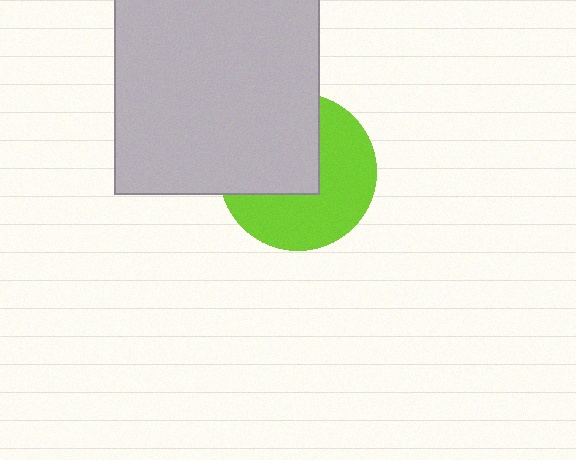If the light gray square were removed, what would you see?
You would see the complete lime circle.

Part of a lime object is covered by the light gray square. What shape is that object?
It is a circle.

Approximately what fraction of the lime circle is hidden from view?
Roughly 45% of the lime circle is hidden behind the light gray square.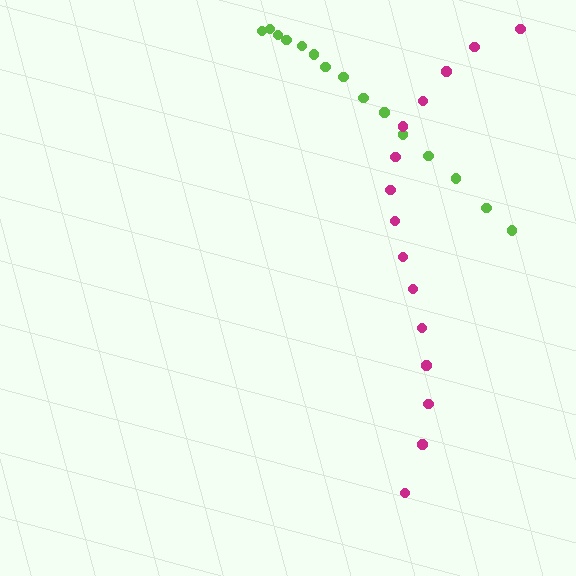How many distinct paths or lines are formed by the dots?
There are 2 distinct paths.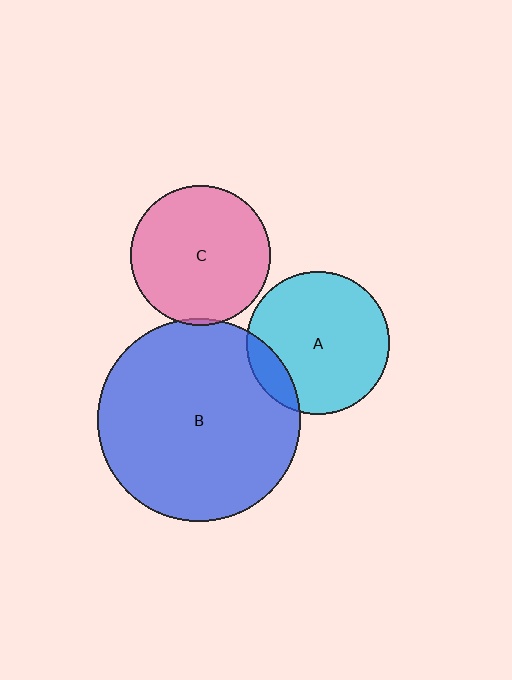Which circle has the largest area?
Circle B (blue).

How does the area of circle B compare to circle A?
Approximately 2.0 times.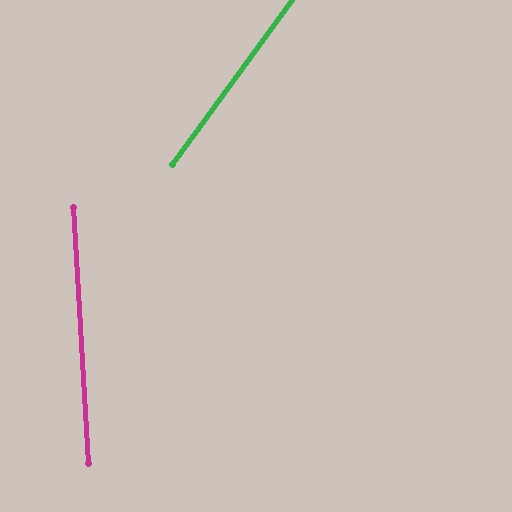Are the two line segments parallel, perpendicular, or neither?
Neither parallel nor perpendicular — they differ by about 39°.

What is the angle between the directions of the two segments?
Approximately 39 degrees.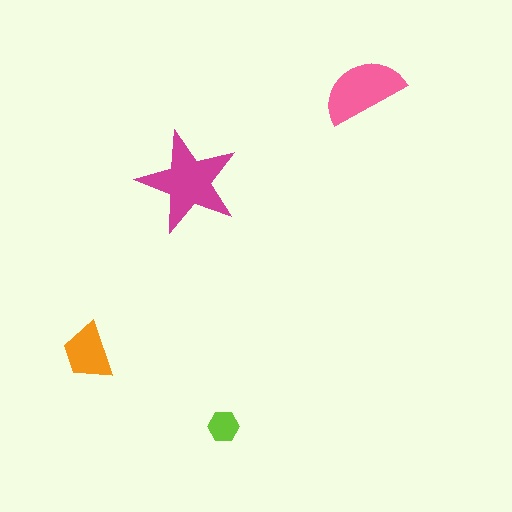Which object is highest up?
The pink semicircle is topmost.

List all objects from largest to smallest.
The magenta star, the pink semicircle, the orange trapezoid, the lime hexagon.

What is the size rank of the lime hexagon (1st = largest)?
4th.